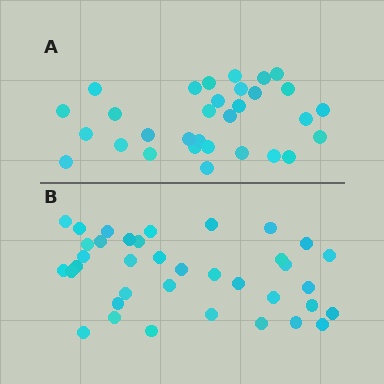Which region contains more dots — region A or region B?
Region B (the bottom region) has more dots.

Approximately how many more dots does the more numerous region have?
Region B has about 6 more dots than region A.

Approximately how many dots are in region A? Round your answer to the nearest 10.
About 30 dots. (The exact count is 31, which rounds to 30.)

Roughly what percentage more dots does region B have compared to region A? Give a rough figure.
About 20% more.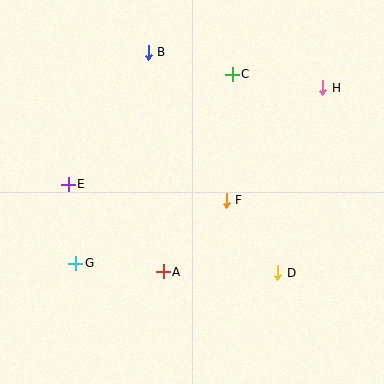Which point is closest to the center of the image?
Point F at (226, 200) is closest to the center.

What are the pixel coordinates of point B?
Point B is at (148, 52).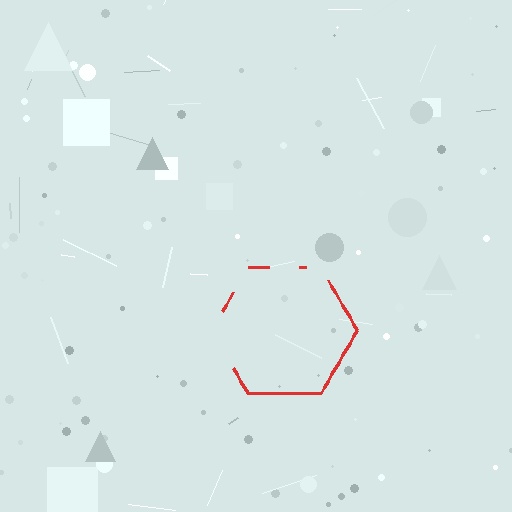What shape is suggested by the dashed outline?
The dashed outline suggests a hexagon.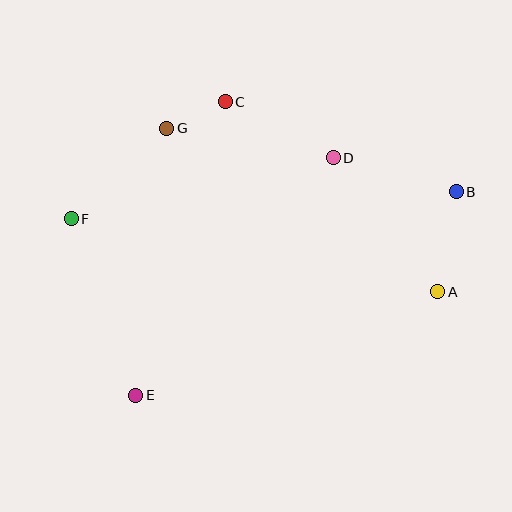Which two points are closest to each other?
Points C and G are closest to each other.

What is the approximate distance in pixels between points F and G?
The distance between F and G is approximately 131 pixels.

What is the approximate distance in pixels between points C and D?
The distance between C and D is approximately 122 pixels.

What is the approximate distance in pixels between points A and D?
The distance between A and D is approximately 170 pixels.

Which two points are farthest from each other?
Points B and F are farthest from each other.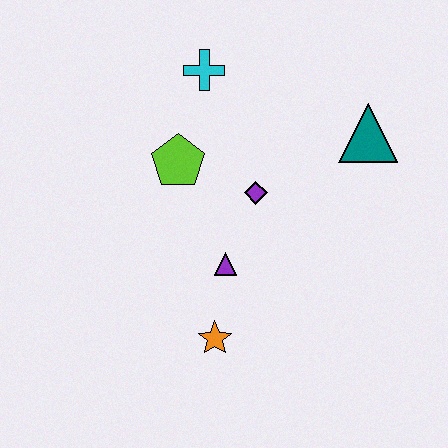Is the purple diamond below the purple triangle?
No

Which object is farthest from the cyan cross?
The orange star is farthest from the cyan cross.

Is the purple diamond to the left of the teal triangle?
Yes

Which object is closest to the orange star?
The purple triangle is closest to the orange star.